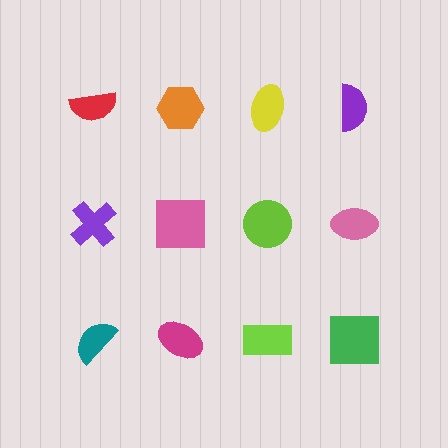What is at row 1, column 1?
A red semicircle.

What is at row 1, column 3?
A yellow ellipse.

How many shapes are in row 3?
4 shapes.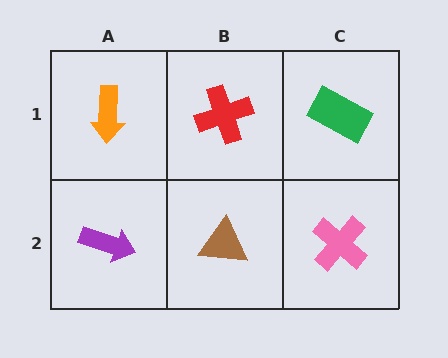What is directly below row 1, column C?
A pink cross.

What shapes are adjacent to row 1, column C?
A pink cross (row 2, column C), a red cross (row 1, column B).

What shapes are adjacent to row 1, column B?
A brown triangle (row 2, column B), an orange arrow (row 1, column A), a green rectangle (row 1, column C).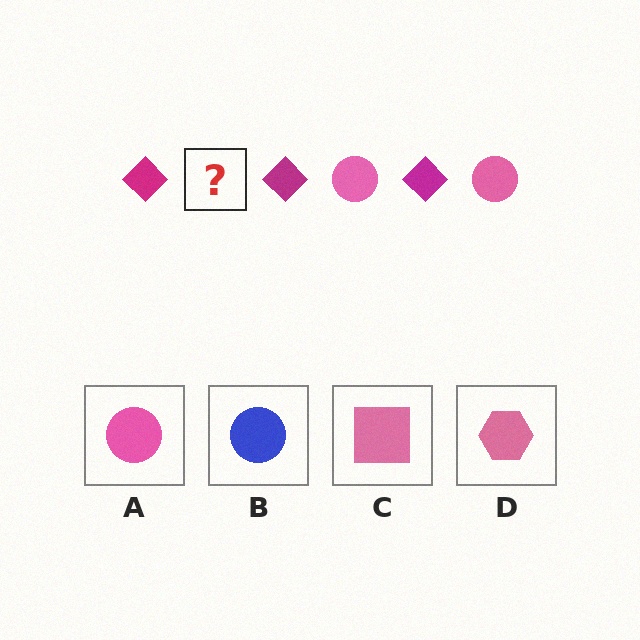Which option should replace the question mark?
Option A.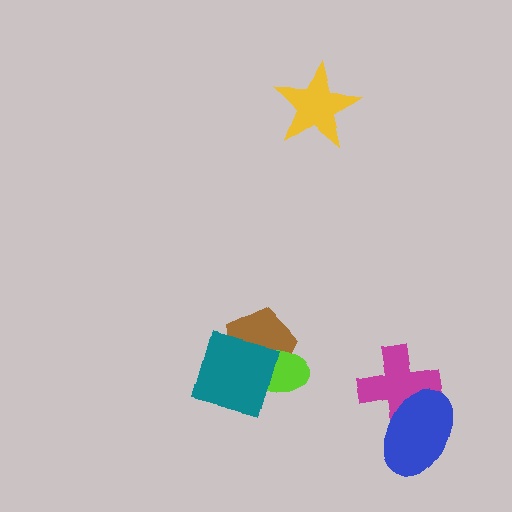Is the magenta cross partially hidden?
Yes, it is partially covered by another shape.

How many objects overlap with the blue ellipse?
1 object overlaps with the blue ellipse.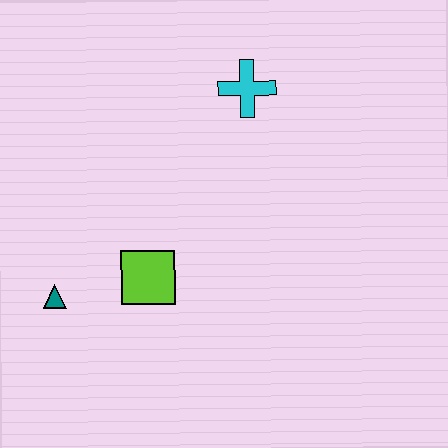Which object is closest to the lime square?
The teal triangle is closest to the lime square.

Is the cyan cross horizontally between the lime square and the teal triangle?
No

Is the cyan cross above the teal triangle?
Yes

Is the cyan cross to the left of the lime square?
No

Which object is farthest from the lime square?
The cyan cross is farthest from the lime square.